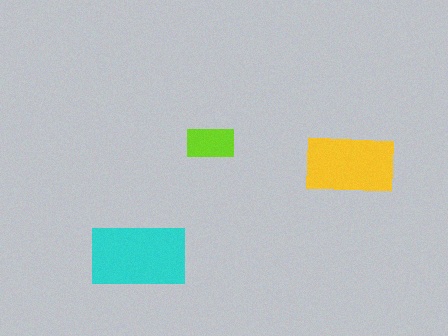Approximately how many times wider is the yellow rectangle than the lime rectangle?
About 2 times wider.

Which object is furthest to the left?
The cyan rectangle is leftmost.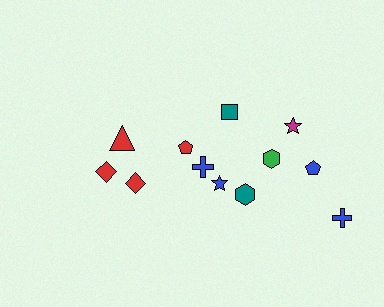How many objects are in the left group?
There are 4 objects.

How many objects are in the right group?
There are 8 objects.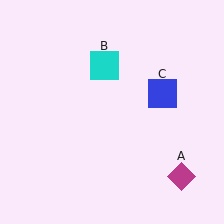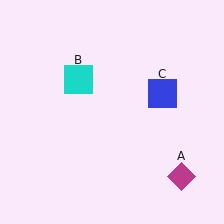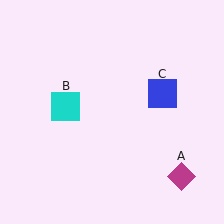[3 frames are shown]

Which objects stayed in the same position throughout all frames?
Magenta diamond (object A) and blue square (object C) remained stationary.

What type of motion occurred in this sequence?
The cyan square (object B) rotated counterclockwise around the center of the scene.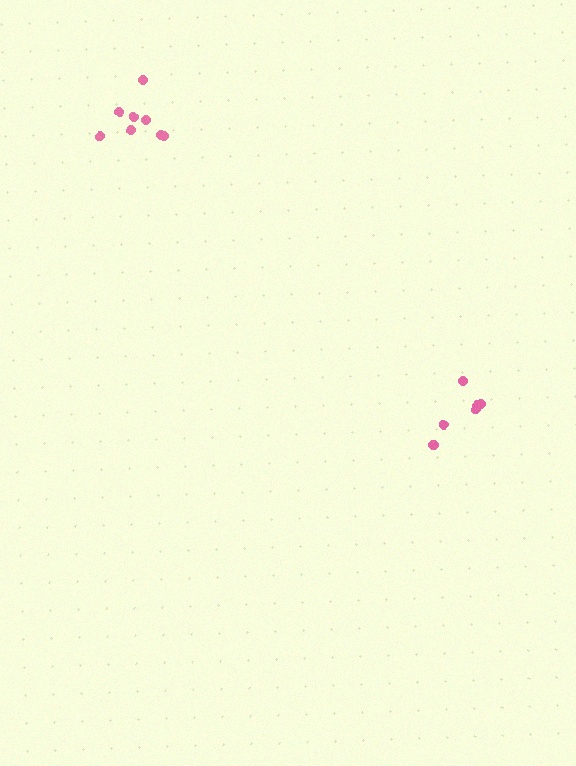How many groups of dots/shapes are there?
There are 2 groups.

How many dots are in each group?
Group 1: 6 dots, Group 2: 8 dots (14 total).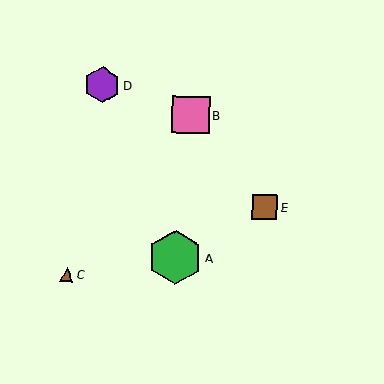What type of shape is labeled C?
Shape C is a brown triangle.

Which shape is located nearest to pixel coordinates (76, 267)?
The brown triangle (labeled C) at (67, 275) is nearest to that location.